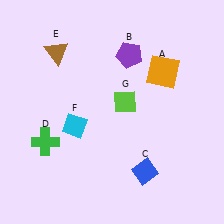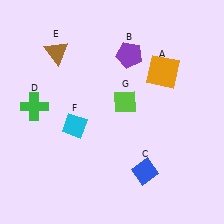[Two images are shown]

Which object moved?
The green cross (D) moved up.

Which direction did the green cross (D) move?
The green cross (D) moved up.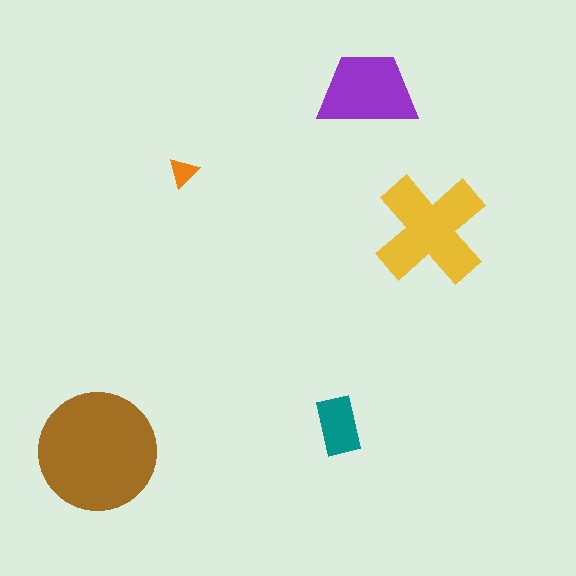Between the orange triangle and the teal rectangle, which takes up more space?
The teal rectangle.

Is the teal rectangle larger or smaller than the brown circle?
Smaller.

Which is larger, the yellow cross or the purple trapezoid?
The yellow cross.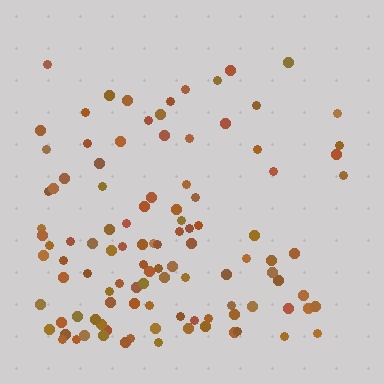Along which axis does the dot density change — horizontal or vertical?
Vertical.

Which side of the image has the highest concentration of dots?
The bottom.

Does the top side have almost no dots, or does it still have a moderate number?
Still a moderate number, just noticeably fewer than the bottom.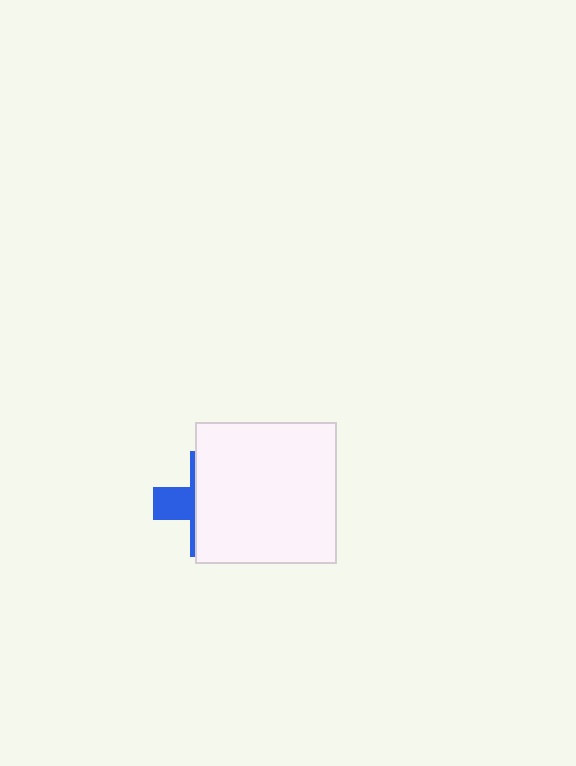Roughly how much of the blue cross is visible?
A small part of it is visible (roughly 30%).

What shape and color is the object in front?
The object in front is a white square.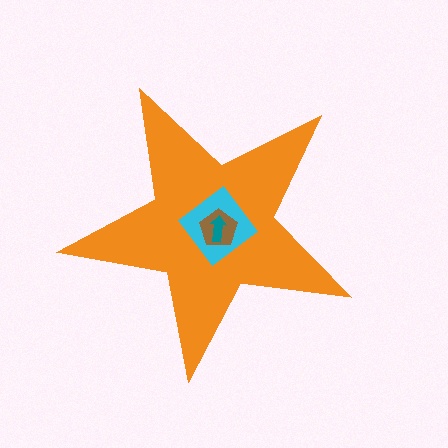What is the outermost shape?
The orange star.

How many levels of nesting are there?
4.